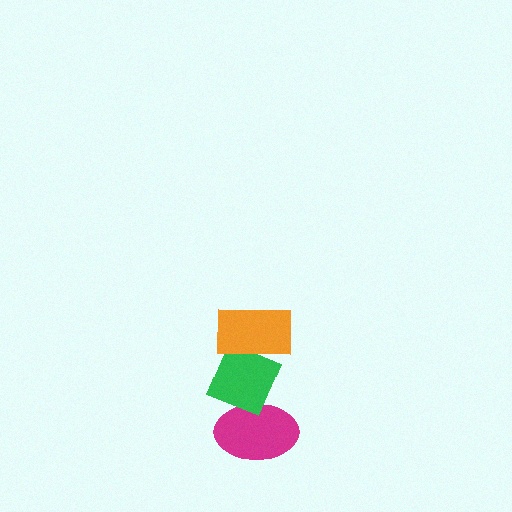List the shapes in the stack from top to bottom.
From top to bottom: the orange rectangle, the green diamond, the magenta ellipse.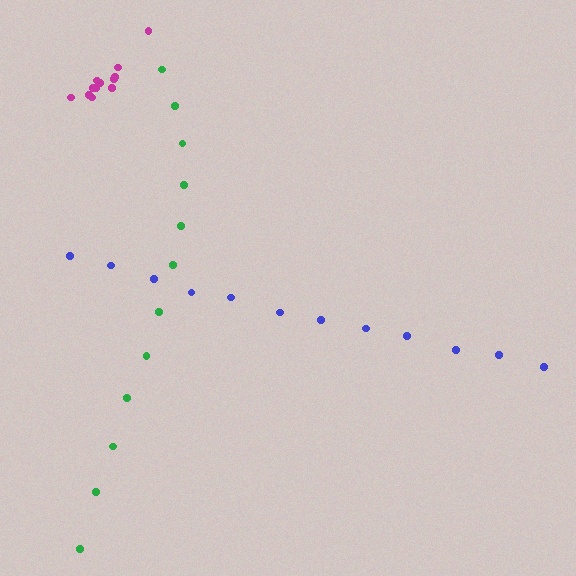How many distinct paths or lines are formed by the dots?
There are 3 distinct paths.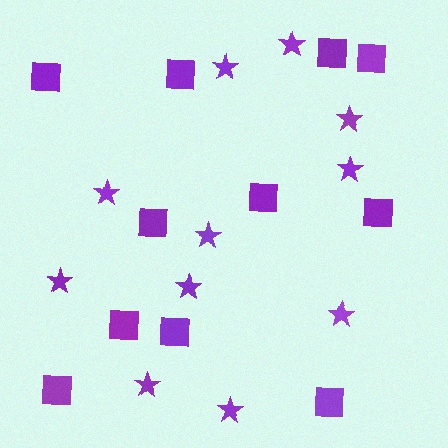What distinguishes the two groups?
There are 2 groups: one group of stars (11) and one group of squares (11).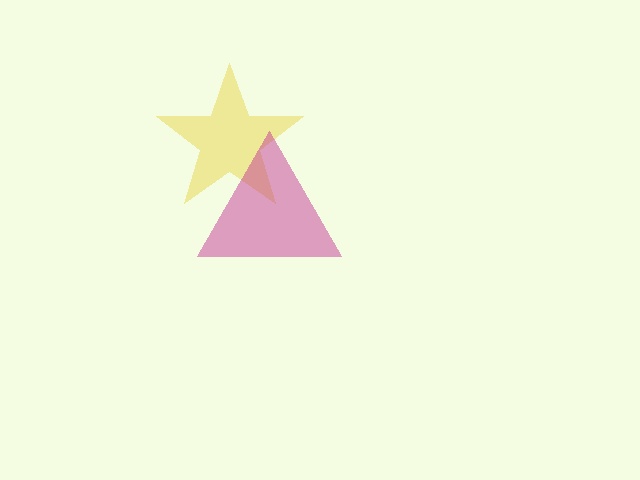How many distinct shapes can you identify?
There are 2 distinct shapes: a yellow star, a magenta triangle.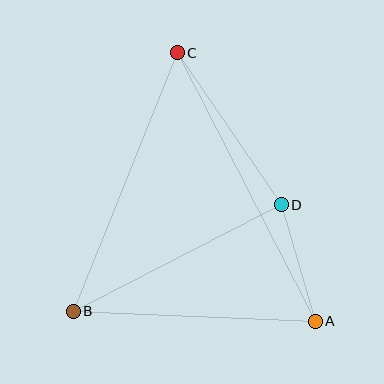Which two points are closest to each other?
Points A and D are closest to each other.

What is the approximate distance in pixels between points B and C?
The distance between B and C is approximately 279 pixels.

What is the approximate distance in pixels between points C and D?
The distance between C and D is approximately 184 pixels.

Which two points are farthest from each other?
Points A and C are farthest from each other.